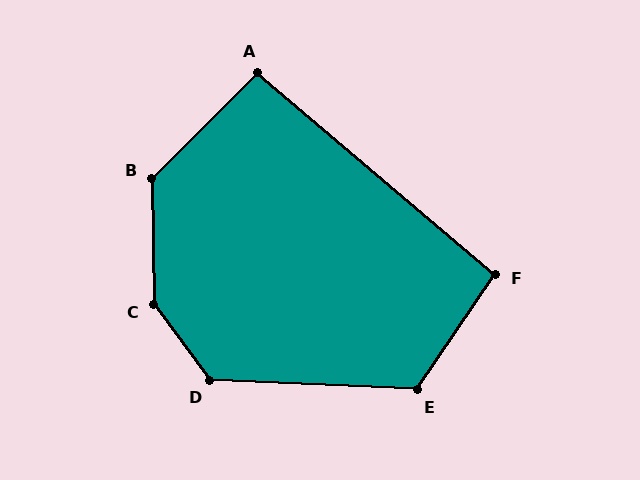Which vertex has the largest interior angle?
C, at approximately 144 degrees.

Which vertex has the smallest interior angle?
A, at approximately 94 degrees.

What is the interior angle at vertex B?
Approximately 135 degrees (obtuse).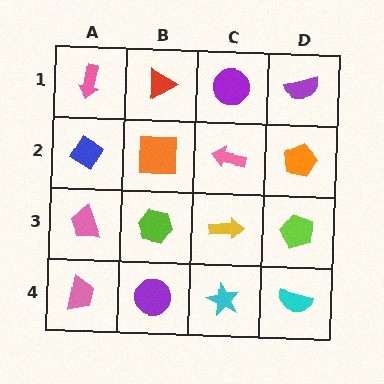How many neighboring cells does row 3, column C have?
4.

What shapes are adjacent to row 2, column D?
A purple semicircle (row 1, column D), a lime pentagon (row 3, column D), a pink arrow (row 2, column C).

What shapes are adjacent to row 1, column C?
A pink arrow (row 2, column C), a red triangle (row 1, column B), a purple semicircle (row 1, column D).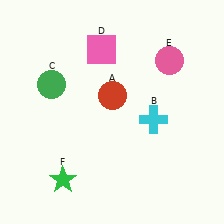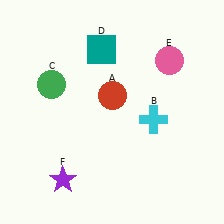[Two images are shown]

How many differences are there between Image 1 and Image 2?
There are 2 differences between the two images.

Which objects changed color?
D changed from pink to teal. F changed from green to purple.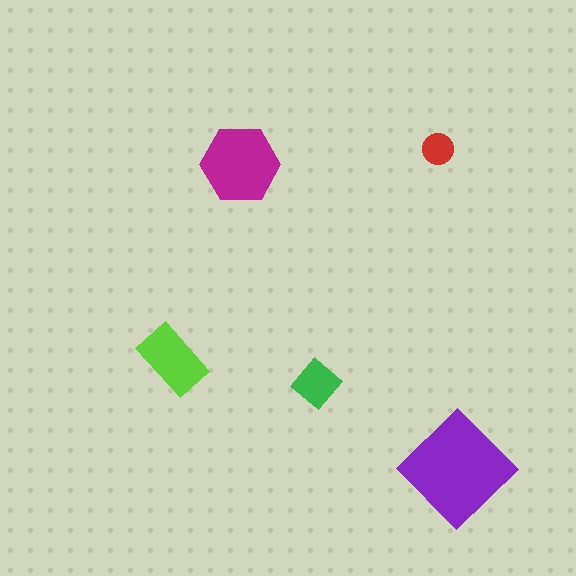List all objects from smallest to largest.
The red circle, the green diamond, the lime rectangle, the magenta hexagon, the purple diamond.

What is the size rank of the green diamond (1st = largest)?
4th.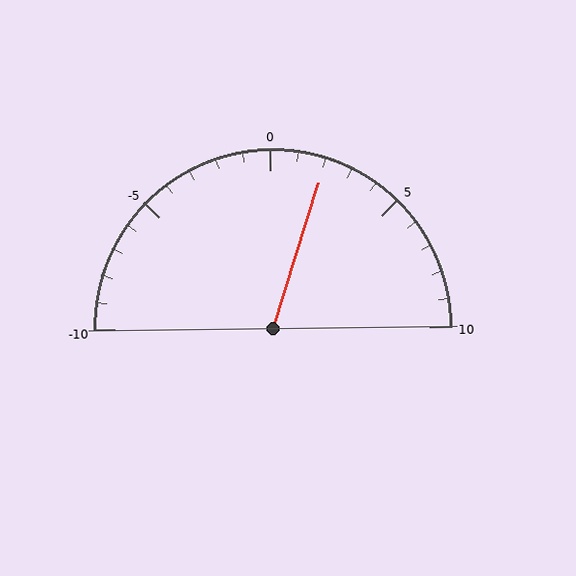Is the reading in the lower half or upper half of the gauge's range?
The reading is in the upper half of the range (-10 to 10).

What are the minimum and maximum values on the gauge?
The gauge ranges from -10 to 10.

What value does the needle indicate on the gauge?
The needle indicates approximately 2.